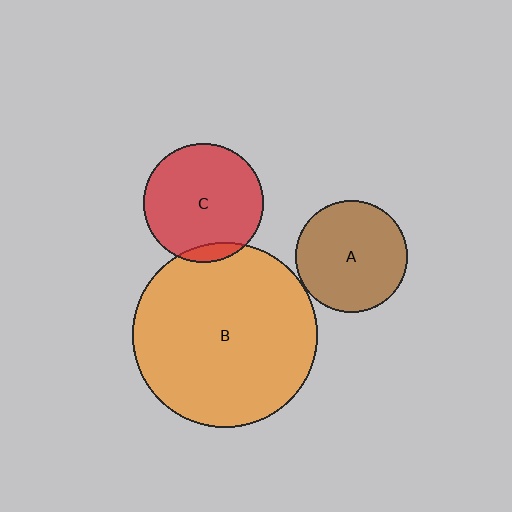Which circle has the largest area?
Circle B (orange).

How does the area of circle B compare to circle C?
Approximately 2.4 times.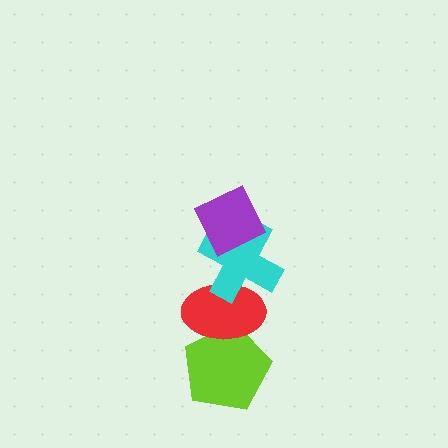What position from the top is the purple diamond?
The purple diamond is 1st from the top.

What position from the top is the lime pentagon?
The lime pentagon is 4th from the top.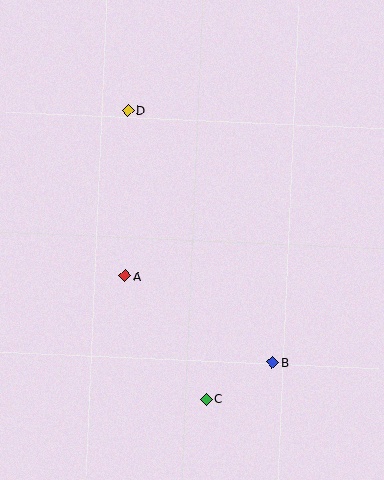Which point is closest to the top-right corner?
Point D is closest to the top-right corner.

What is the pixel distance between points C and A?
The distance between C and A is 147 pixels.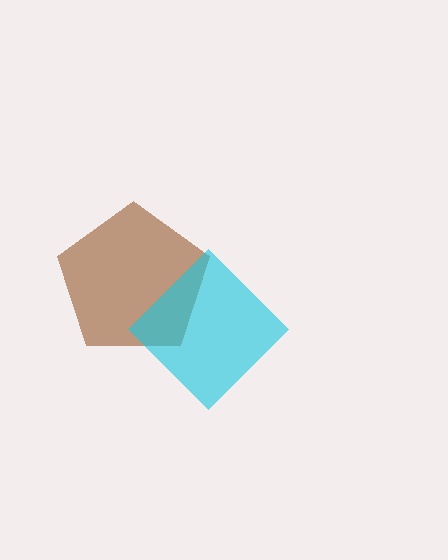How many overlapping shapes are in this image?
There are 2 overlapping shapes in the image.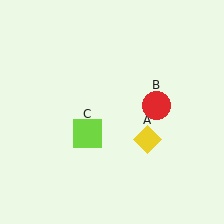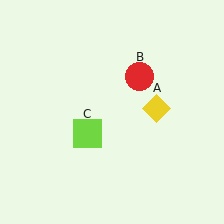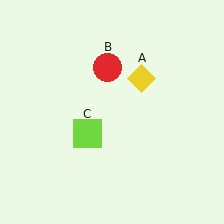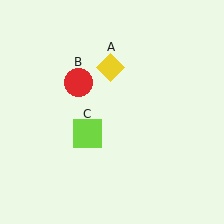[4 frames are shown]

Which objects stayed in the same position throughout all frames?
Lime square (object C) remained stationary.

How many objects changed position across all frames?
2 objects changed position: yellow diamond (object A), red circle (object B).